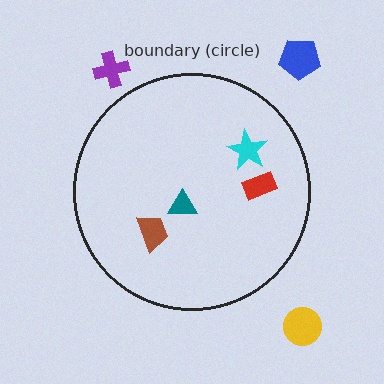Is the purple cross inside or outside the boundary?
Outside.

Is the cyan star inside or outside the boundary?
Inside.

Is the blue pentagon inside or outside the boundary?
Outside.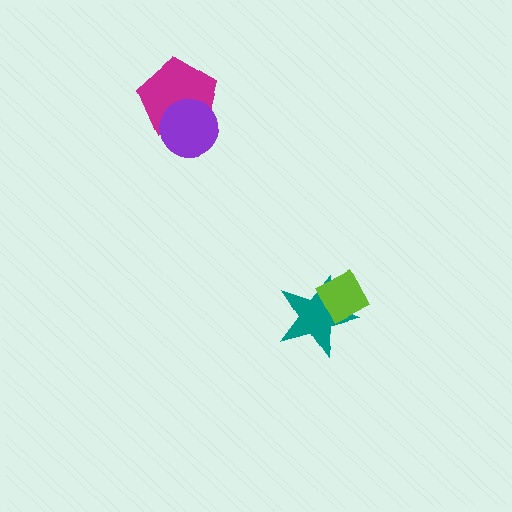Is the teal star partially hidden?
Yes, it is partially covered by another shape.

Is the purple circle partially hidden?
No, no other shape covers it.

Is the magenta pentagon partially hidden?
Yes, it is partially covered by another shape.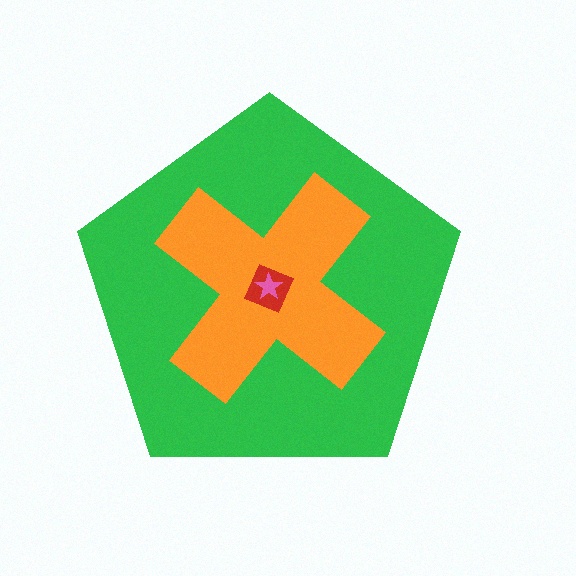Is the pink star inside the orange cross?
Yes.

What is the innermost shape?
The pink star.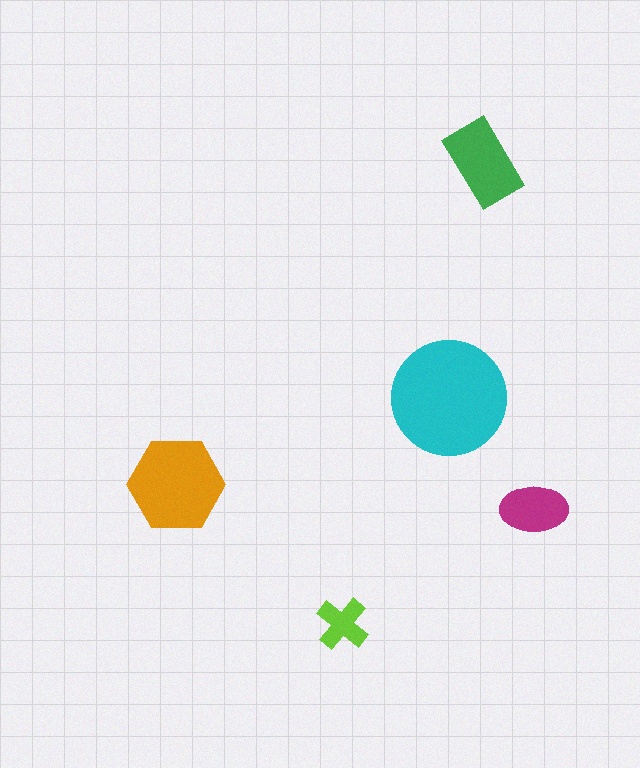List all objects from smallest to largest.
The lime cross, the magenta ellipse, the green rectangle, the orange hexagon, the cyan circle.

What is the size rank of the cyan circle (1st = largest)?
1st.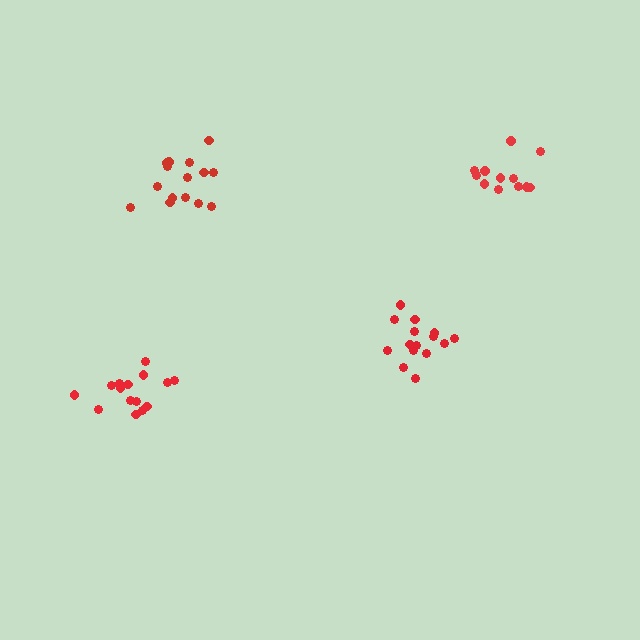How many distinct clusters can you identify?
There are 4 distinct clusters.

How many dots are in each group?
Group 1: 15 dots, Group 2: 15 dots, Group 3: 12 dots, Group 4: 15 dots (57 total).